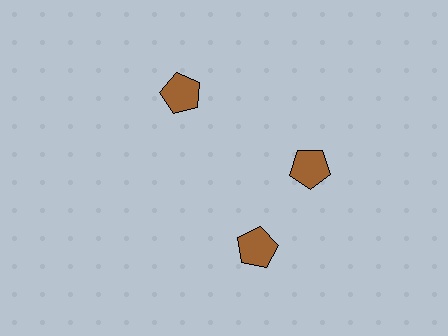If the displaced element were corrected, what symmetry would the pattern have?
It would have 3-fold rotational symmetry — the pattern would map onto itself every 120 degrees.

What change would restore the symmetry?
The symmetry would be restored by rotating it back into even spacing with its neighbors so that all 3 pentagons sit at equal angles and equal distance from the center.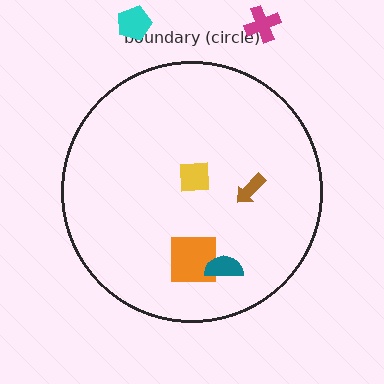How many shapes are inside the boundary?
4 inside, 2 outside.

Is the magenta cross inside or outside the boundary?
Outside.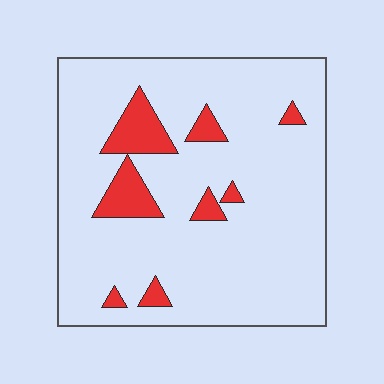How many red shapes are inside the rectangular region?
8.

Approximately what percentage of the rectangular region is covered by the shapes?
Approximately 10%.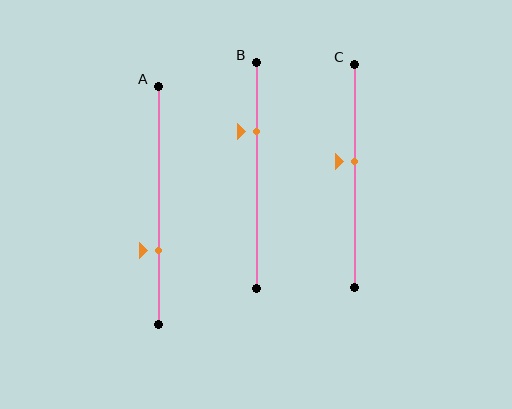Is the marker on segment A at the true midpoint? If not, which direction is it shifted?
No, the marker on segment A is shifted downward by about 19% of the segment length.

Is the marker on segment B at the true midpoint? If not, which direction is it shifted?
No, the marker on segment B is shifted upward by about 20% of the segment length.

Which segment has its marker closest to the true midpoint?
Segment C has its marker closest to the true midpoint.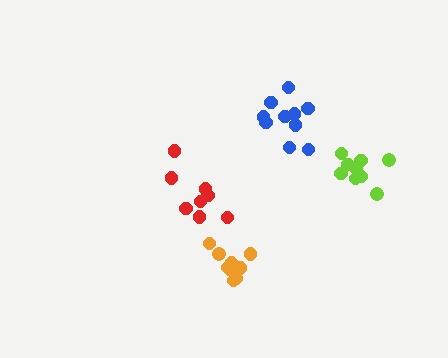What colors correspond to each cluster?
The clusters are colored: lime, orange, red, blue.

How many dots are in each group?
Group 1: 10 dots, Group 2: 10 dots, Group 3: 8 dots, Group 4: 10 dots (38 total).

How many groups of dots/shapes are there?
There are 4 groups.